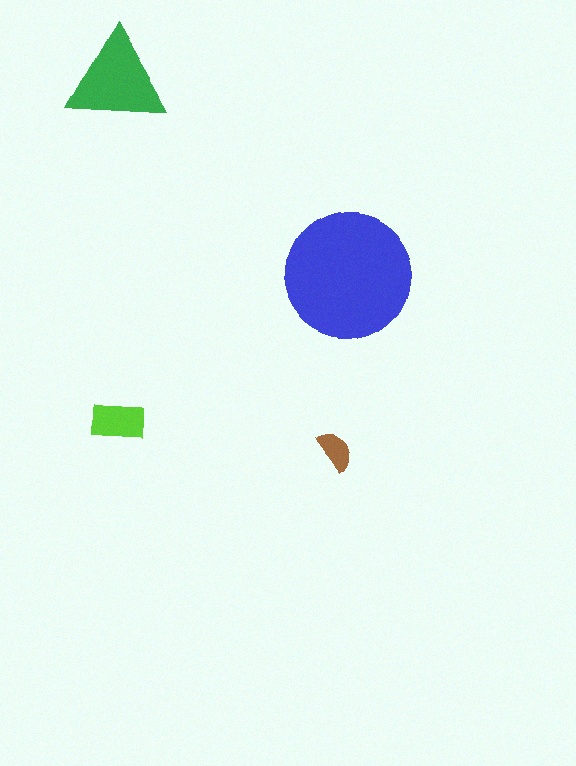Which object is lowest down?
The brown semicircle is bottommost.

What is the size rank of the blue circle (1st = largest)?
1st.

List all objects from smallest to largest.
The brown semicircle, the lime rectangle, the green triangle, the blue circle.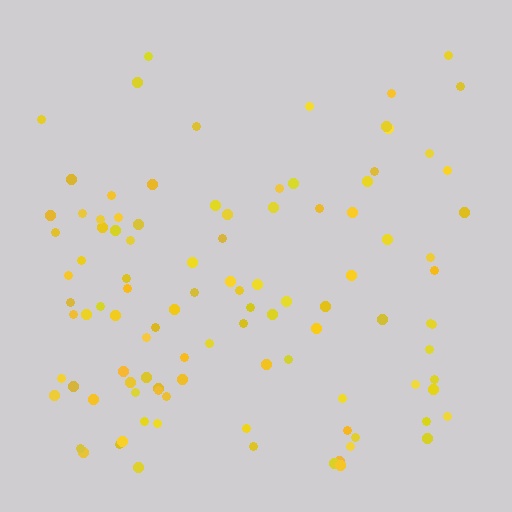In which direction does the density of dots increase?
From top to bottom, with the bottom side densest.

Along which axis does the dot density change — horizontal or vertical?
Vertical.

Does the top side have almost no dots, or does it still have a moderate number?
Still a moderate number, just noticeably fewer than the bottom.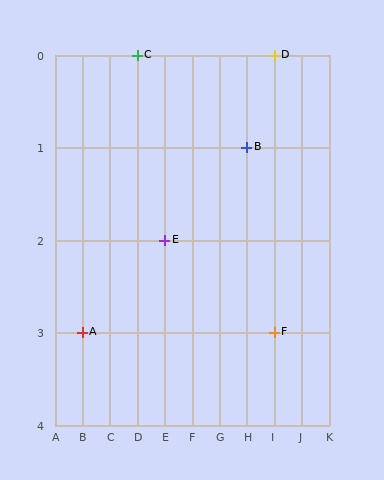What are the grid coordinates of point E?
Point E is at grid coordinates (E, 2).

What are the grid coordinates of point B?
Point B is at grid coordinates (H, 1).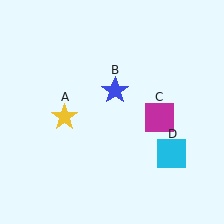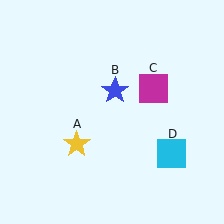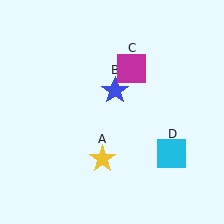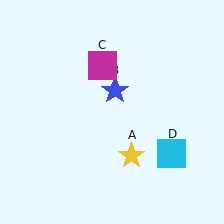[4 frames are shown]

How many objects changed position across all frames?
2 objects changed position: yellow star (object A), magenta square (object C).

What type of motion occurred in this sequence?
The yellow star (object A), magenta square (object C) rotated counterclockwise around the center of the scene.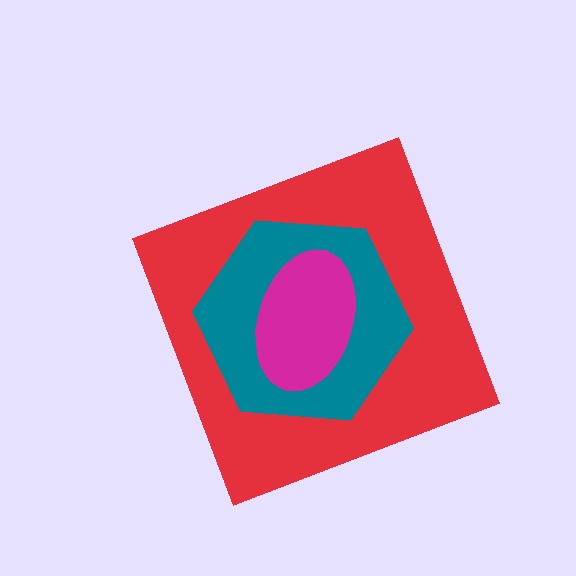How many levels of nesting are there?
3.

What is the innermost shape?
The magenta ellipse.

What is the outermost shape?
The red diamond.